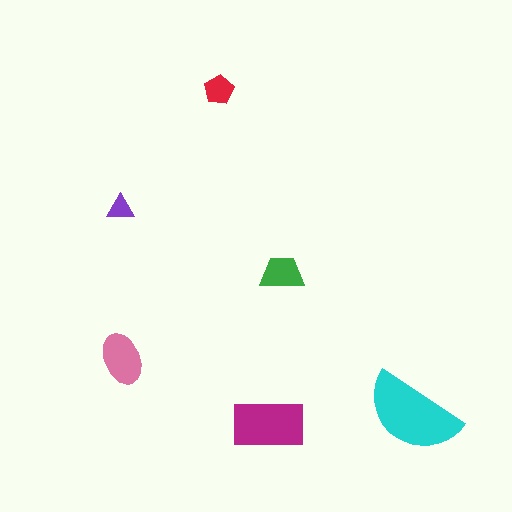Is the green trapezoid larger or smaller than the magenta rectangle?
Smaller.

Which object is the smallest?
The purple triangle.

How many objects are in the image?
There are 6 objects in the image.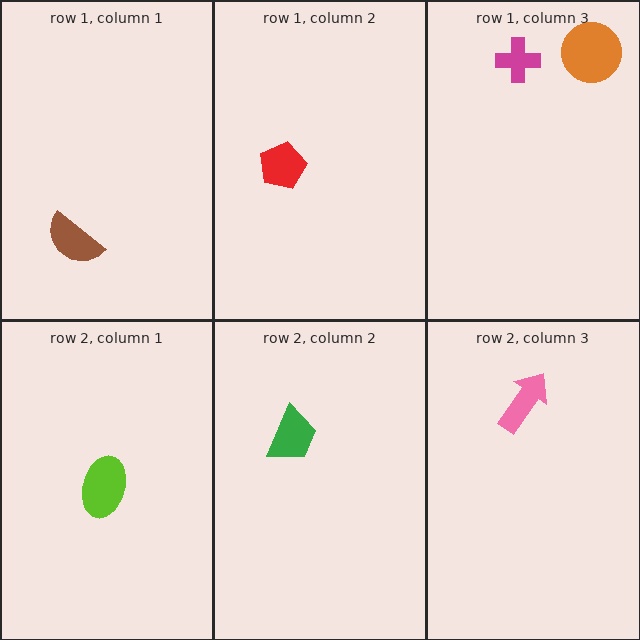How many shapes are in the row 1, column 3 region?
2.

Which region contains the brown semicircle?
The row 1, column 1 region.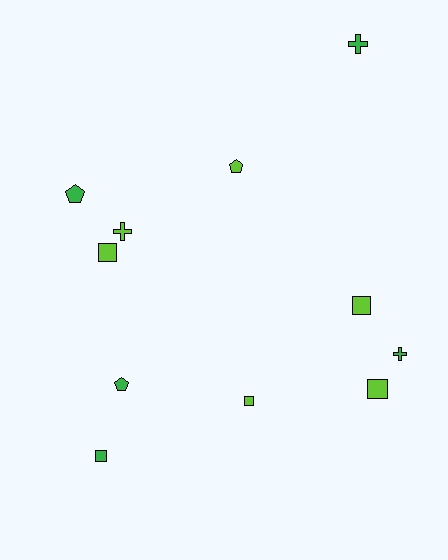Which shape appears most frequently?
Square, with 5 objects.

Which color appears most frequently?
Lime, with 6 objects.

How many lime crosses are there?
There is 1 lime cross.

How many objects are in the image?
There are 11 objects.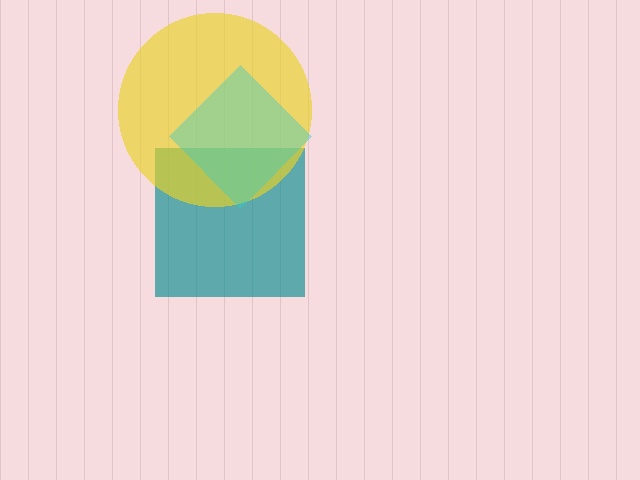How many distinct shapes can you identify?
There are 3 distinct shapes: a teal square, a yellow circle, a cyan diamond.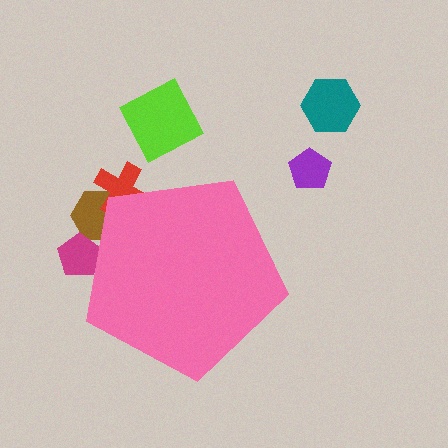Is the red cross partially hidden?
Yes, the red cross is partially hidden behind the pink pentagon.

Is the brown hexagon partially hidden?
Yes, the brown hexagon is partially hidden behind the pink pentagon.